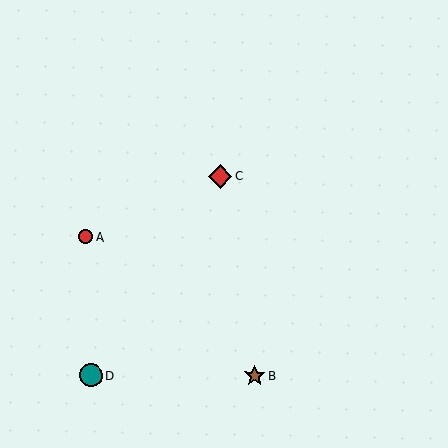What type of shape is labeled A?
Shape A is a red circle.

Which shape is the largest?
The red diamond (labeled C) is the largest.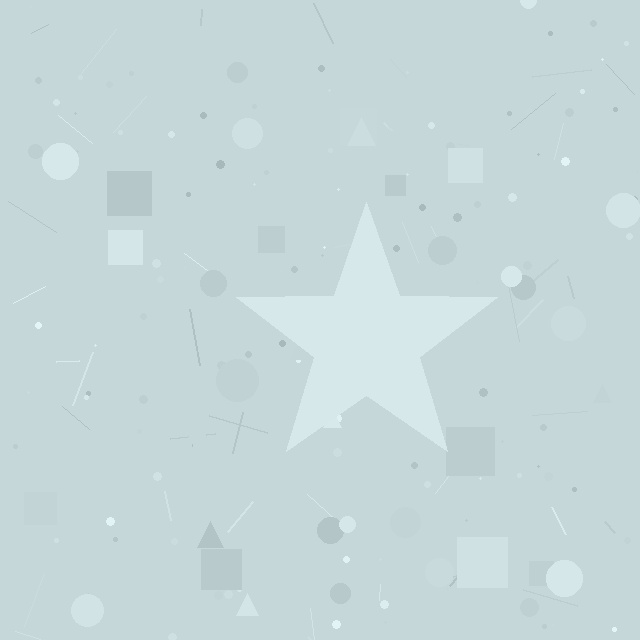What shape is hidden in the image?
A star is hidden in the image.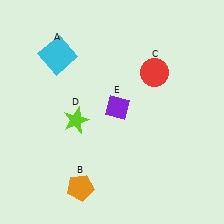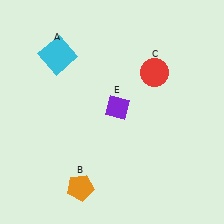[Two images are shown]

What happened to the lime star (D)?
The lime star (D) was removed in Image 2. It was in the bottom-left area of Image 1.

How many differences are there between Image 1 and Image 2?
There is 1 difference between the two images.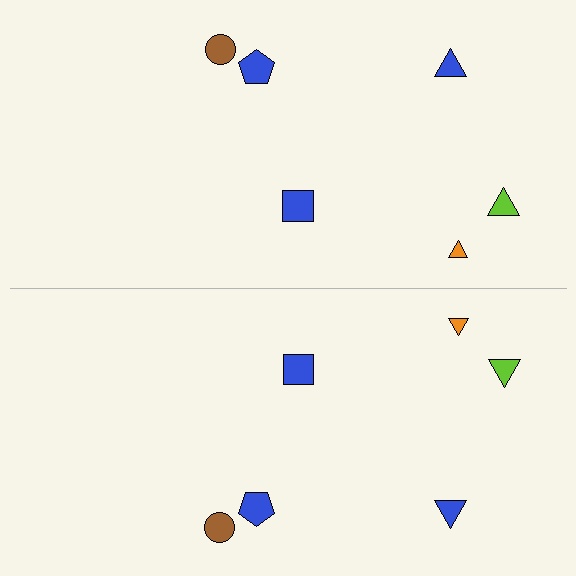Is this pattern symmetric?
Yes, this pattern has bilateral (reflection) symmetry.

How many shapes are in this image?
There are 12 shapes in this image.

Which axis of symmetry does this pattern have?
The pattern has a horizontal axis of symmetry running through the center of the image.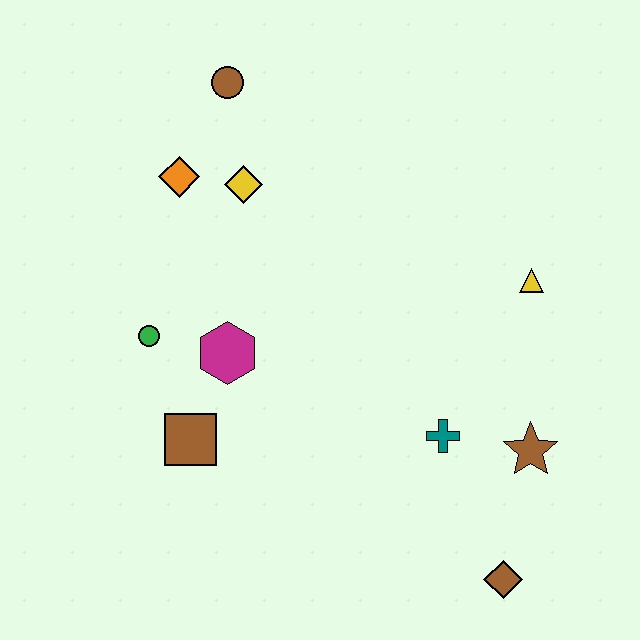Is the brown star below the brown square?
Yes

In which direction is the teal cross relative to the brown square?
The teal cross is to the right of the brown square.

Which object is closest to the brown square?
The magenta hexagon is closest to the brown square.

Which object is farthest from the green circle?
The brown diamond is farthest from the green circle.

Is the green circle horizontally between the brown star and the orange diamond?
No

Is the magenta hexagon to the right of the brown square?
Yes